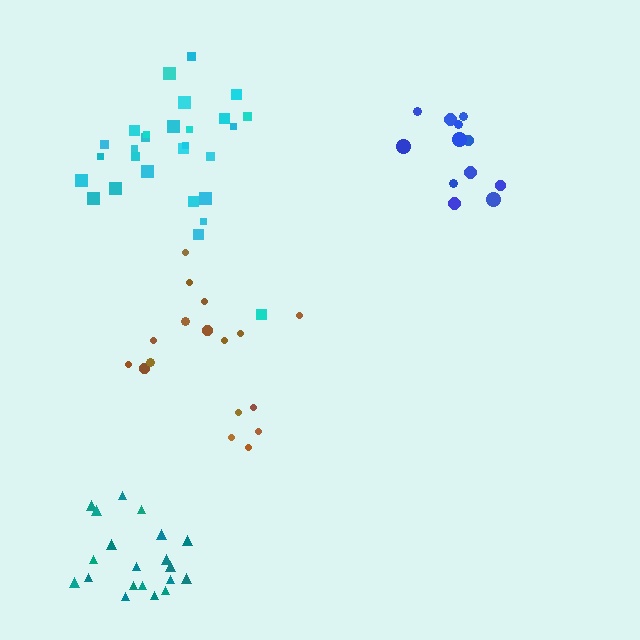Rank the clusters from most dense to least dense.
blue, teal, cyan, brown.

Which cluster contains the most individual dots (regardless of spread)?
Cyan (28).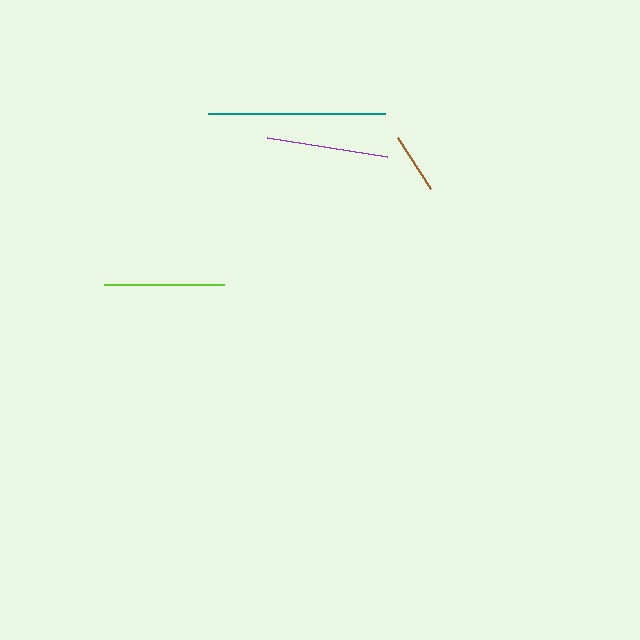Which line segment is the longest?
The teal line is the longest at approximately 177 pixels.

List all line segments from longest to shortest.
From longest to shortest: teal, purple, lime, brown.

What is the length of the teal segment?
The teal segment is approximately 177 pixels long.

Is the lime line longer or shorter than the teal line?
The teal line is longer than the lime line.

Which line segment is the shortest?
The brown line is the shortest at approximately 61 pixels.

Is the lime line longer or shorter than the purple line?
The purple line is longer than the lime line.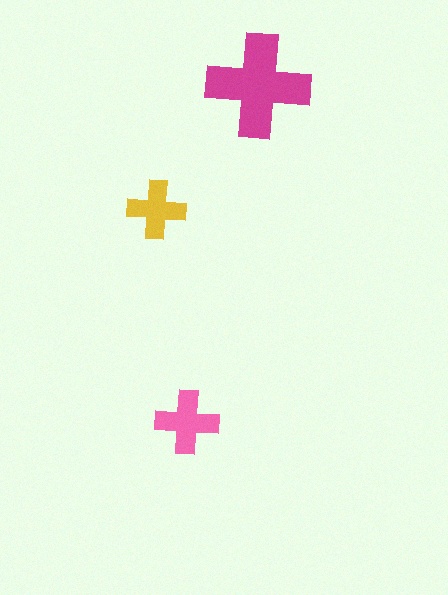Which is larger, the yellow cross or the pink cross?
The pink one.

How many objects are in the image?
There are 3 objects in the image.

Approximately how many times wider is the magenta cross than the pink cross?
About 1.5 times wider.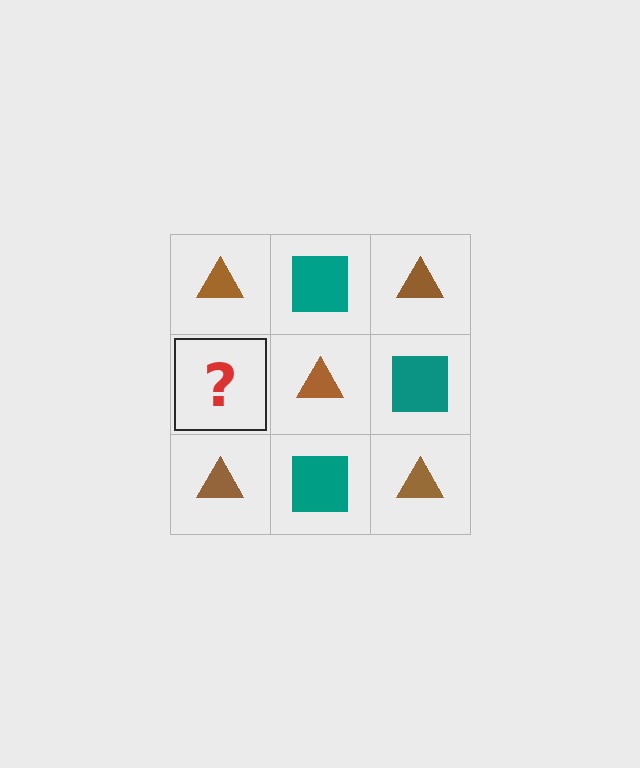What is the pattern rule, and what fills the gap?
The rule is that it alternates brown triangle and teal square in a checkerboard pattern. The gap should be filled with a teal square.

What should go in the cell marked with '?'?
The missing cell should contain a teal square.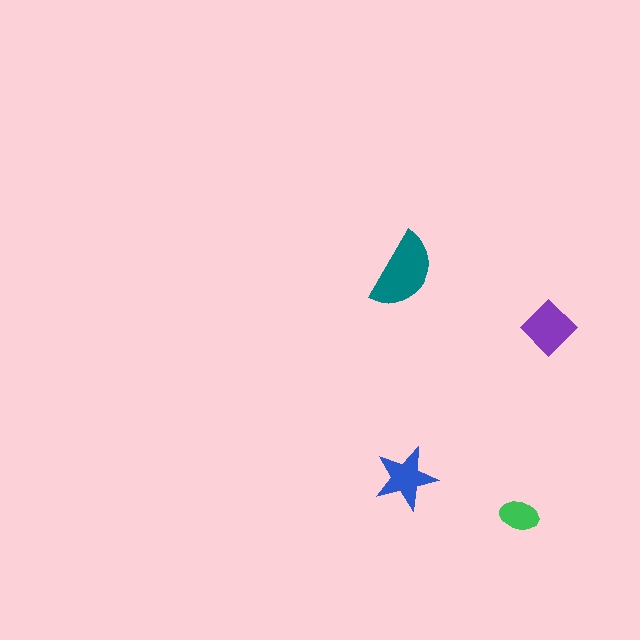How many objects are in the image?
There are 4 objects in the image.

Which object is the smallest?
The green ellipse.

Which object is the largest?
The teal semicircle.